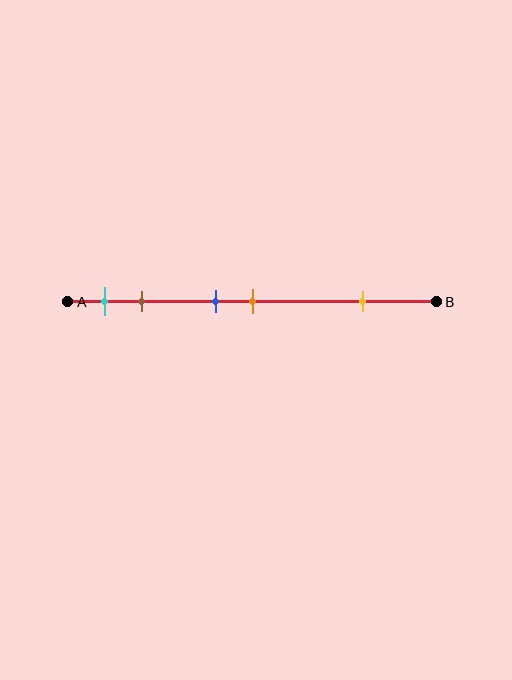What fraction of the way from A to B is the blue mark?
The blue mark is approximately 40% (0.4) of the way from A to B.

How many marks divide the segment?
There are 5 marks dividing the segment.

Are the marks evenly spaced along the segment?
No, the marks are not evenly spaced.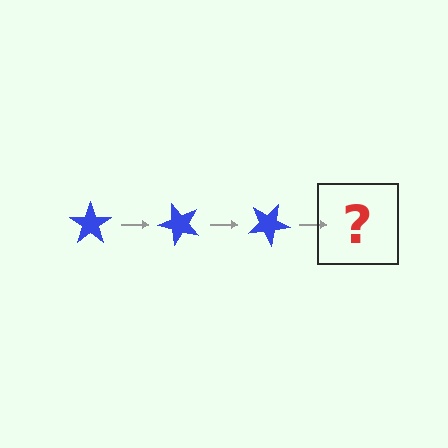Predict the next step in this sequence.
The next step is a blue star rotated 150 degrees.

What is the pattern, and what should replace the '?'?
The pattern is that the star rotates 50 degrees each step. The '?' should be a blue star rotated 150 degrees.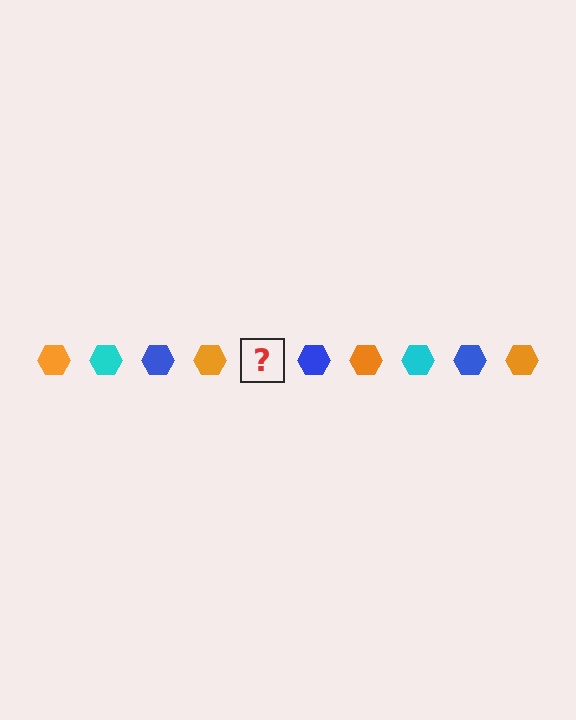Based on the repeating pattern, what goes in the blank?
The blank should be a cyan hexagon.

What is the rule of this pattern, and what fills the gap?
The rule is that the pattern cycles through orange, cyan, blue hexagons. The gap should be filled with a cyan hexagon.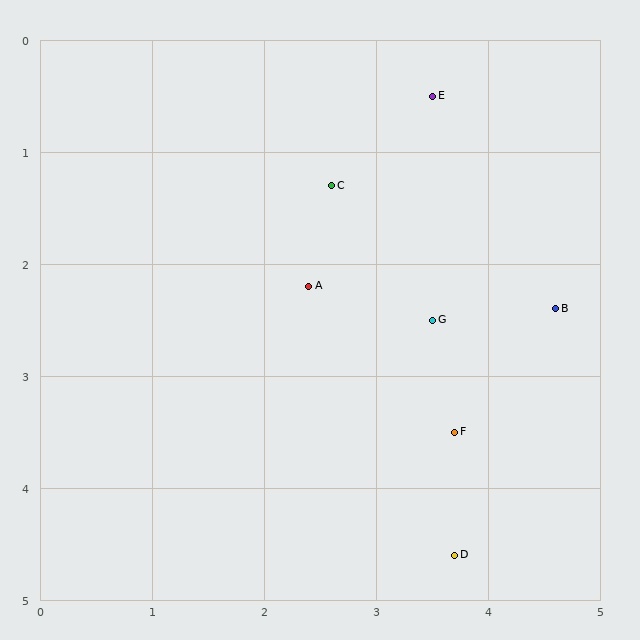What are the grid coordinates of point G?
Point G is at approximately (3.5, 2.5).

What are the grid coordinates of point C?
Point C is at approximately (2.6, 1.3).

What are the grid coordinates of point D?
Point D is at approximately (3.7, 4.6).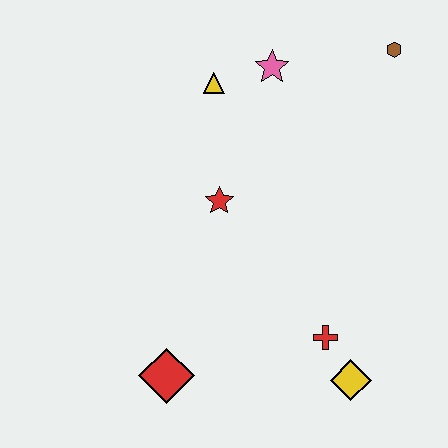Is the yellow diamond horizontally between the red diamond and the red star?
No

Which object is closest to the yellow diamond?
The red cross is closest to the yellow diamond.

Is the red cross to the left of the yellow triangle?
No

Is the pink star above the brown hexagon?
No